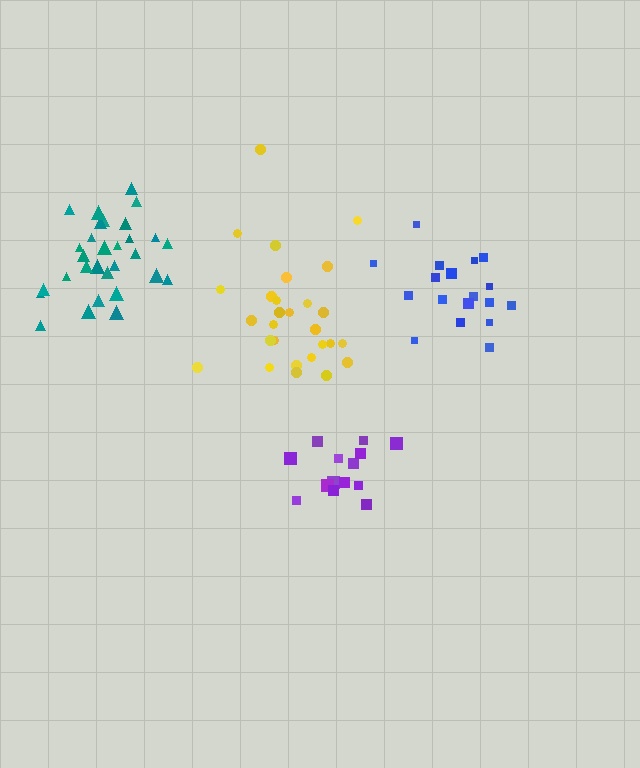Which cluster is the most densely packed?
Teal.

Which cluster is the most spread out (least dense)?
Purple.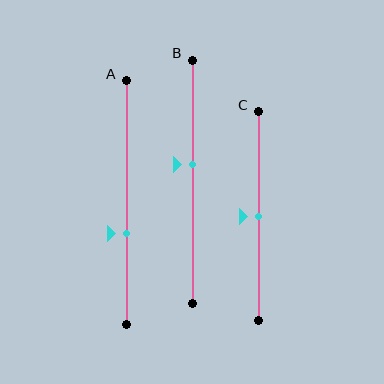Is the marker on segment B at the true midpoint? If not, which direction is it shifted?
No, the marker on segment B is shifted upward by about 7% of the segment length.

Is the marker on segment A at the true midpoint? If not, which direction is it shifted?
No, the marker on segment A is shifted downward by about 13% of the segment length.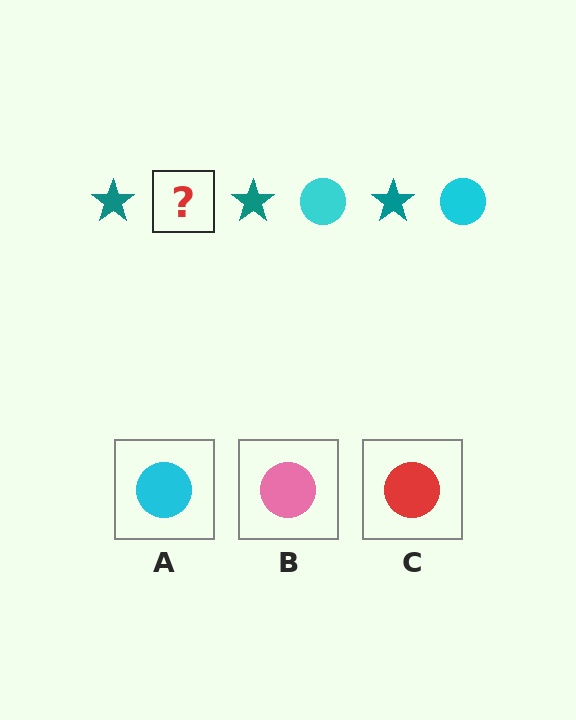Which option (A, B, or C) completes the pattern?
A.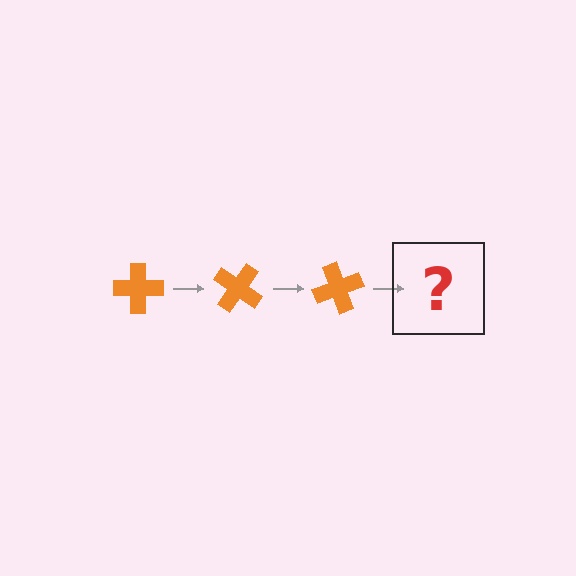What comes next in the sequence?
The next element should be an orange cross rotated 105 degrees.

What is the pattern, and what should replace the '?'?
The pattern is that the cross rotates 35 degrees each step. The '?' should be an orange cross rotated 105 degrees.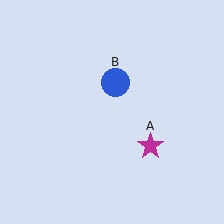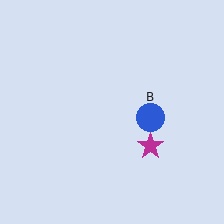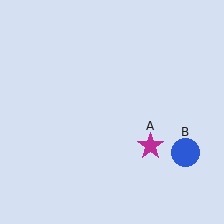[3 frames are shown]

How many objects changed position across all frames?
1 object changed position: blue circle (object B).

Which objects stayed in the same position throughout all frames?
Magenta star (object A) remained stationary.